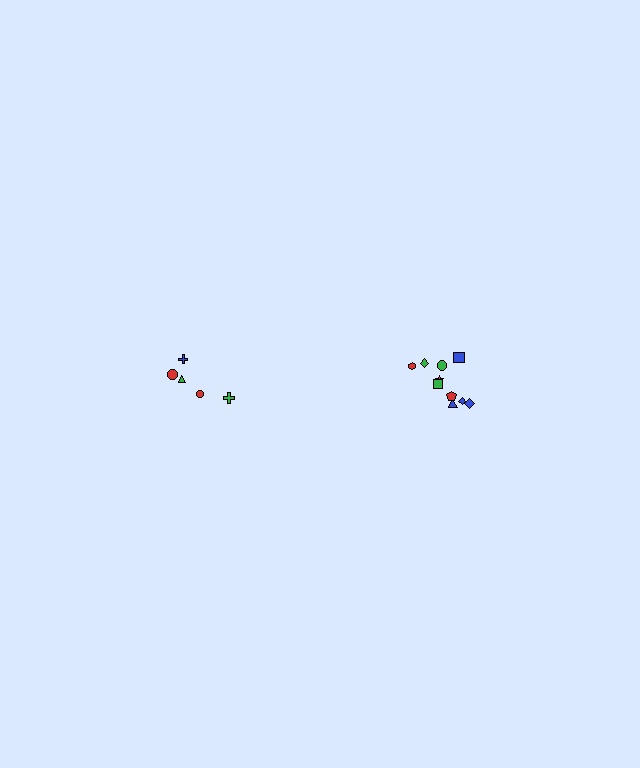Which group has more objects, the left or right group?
The right group.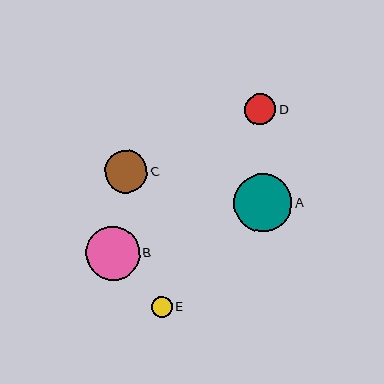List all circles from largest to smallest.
From largest to smallest: A, B, C, D, E.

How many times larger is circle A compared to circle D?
Circle A is approximately 1.8 times the size of circle D.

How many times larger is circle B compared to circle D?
Circle B is approximately 1.7 times the size of circle D.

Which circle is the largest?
Circle A is the largest with a size of approximately 58 pixels.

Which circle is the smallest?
Circle E is the smallest with a size of approximately 21 pixels.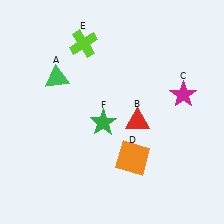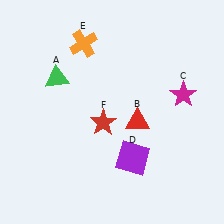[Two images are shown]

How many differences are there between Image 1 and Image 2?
There are 3 differences between the two images.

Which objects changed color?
D changed from orange to purple. E changed from lime to orange. F changed from green to red.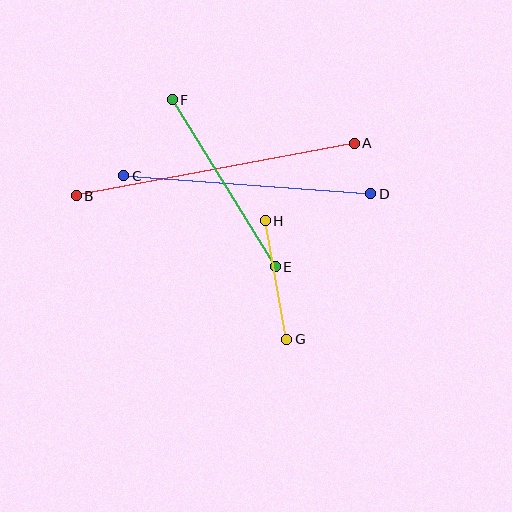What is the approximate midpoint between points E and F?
The midpoint is at approximately (224, 183) pixels.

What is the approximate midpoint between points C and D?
The midpoint is at approximately (247, 185) pixels.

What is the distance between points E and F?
The distance is approximately 196 pixels.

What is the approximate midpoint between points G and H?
The midpoint is at approximately (276, 280) pixels.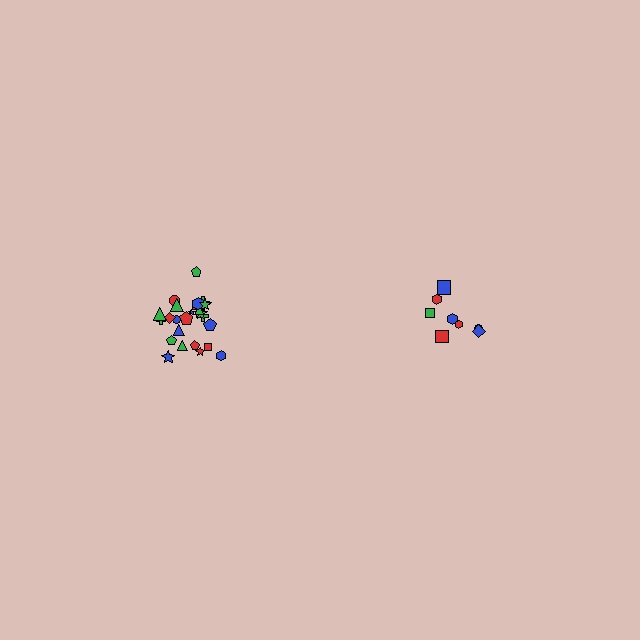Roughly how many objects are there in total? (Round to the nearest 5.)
Roughly 35 objects in total.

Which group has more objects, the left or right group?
The left group.